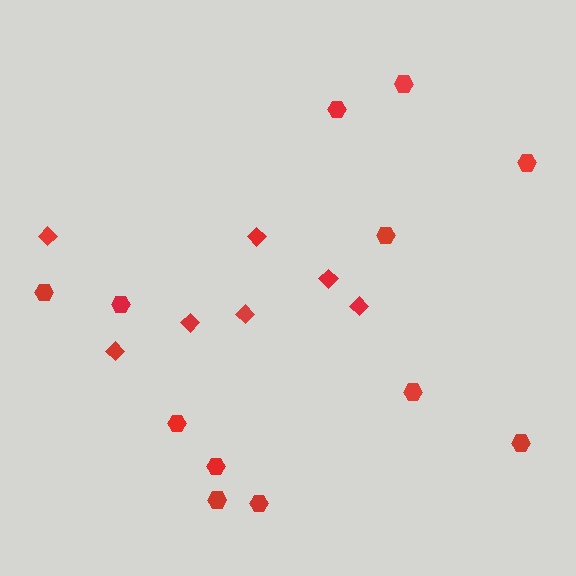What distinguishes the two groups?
There are 2 groups: one group of hexagons (12) and one group of diamonds (7).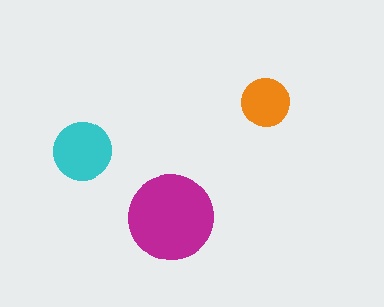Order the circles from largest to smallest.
the magenta one, the cyan one, the orange one.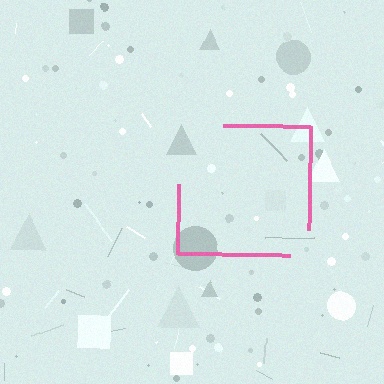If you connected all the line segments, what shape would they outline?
They would outline a square.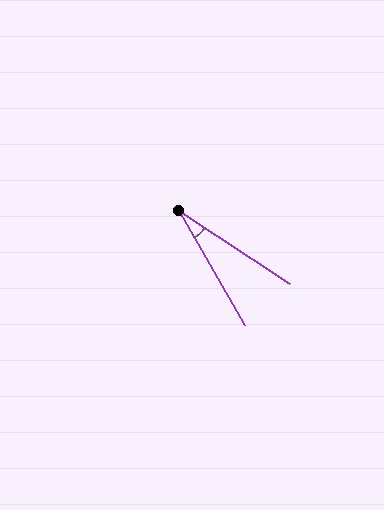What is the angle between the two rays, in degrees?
Approximately 27 degrees.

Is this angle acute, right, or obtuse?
It is acute.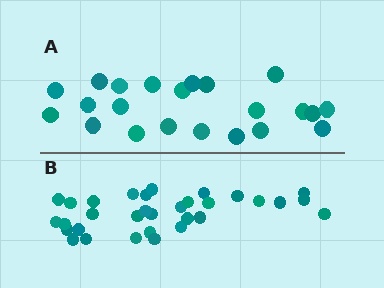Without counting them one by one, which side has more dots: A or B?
Region B (the bottom region) has more dots.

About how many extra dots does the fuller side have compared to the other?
Region B has roughly 10 or so more dots than region A.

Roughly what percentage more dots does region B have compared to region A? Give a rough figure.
About 45% more.